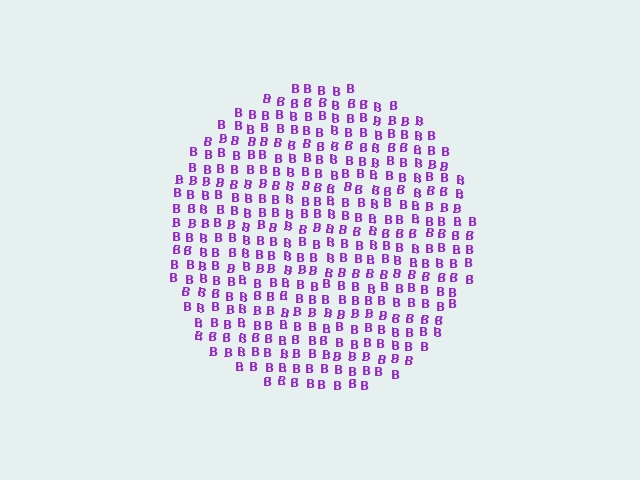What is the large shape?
The large shape is a circle.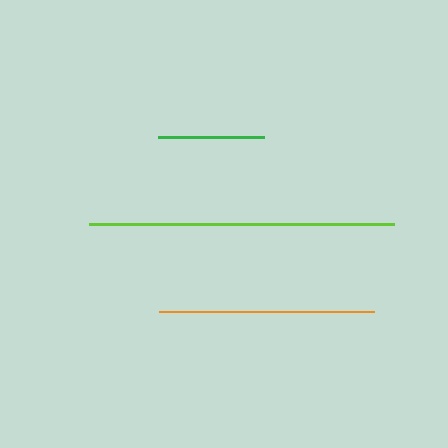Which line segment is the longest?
The lime line is the longest at approximately 306 pixels.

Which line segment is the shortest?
The green line is the shortest at approximately 105 pixels.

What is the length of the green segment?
The green segment is approximately 105 pixels long.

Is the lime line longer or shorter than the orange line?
The lime line is longer than the orange line.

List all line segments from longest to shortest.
From longest to shortest: lime, orange, green.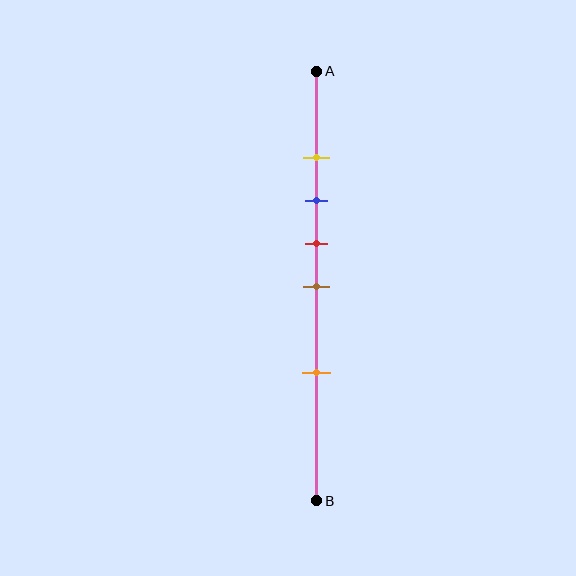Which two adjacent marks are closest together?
The yellow and blue marks are the closest adjacent pair.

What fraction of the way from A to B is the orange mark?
The orange mark is approximately 70% (0.7) of the way from A to B.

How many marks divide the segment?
There are 5 marks dividing the segment.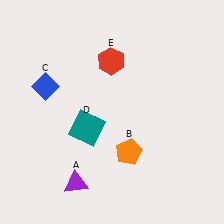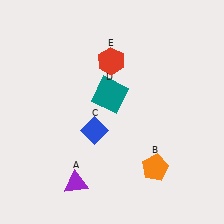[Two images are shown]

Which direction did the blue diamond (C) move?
The blue diamond (C) moved right.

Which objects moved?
The objects that moved are: the orange pentagon (B), the blue diamond (C), the teal square (D).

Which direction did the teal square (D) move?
The teal square (D) moved up.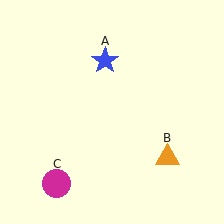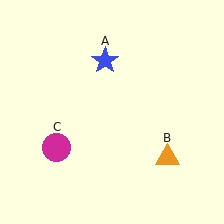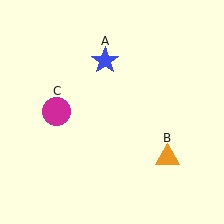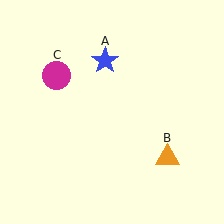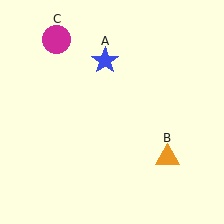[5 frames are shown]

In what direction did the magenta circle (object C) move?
The magenta circle (object C) moved up.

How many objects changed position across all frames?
1 object changed position: magenta circle (object C).